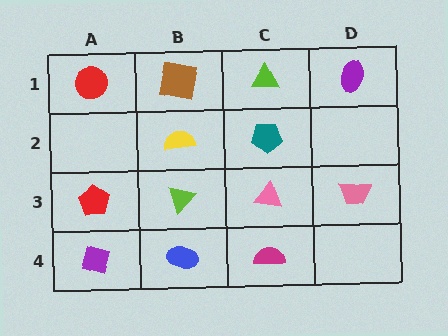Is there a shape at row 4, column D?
No, that cell is empty.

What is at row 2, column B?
A yellow semicircle.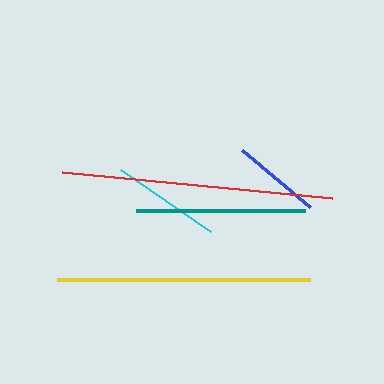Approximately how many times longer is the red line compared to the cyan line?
The red line is approximately 2.5 times the length of the cyan line.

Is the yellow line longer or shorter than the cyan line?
The yellow line is longer than the cyan line.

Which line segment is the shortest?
The blue line is the shortest at approximately 89 pixels.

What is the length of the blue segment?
The blue segment is approximately 89 pixels long.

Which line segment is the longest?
The red line is the longest at approximately 271 pixels.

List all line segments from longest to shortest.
From longest to shortest: red, yellow, teal, cyan, blue.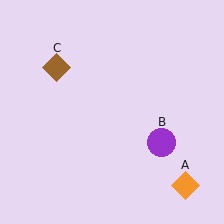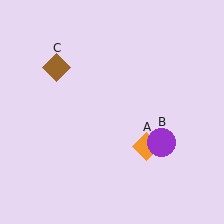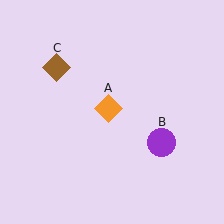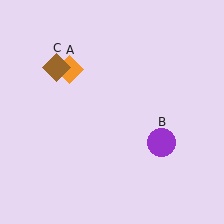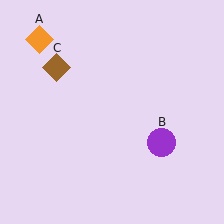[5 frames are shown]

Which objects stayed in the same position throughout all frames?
Purple circle (object B) and brown diamond (object C) remained stationary.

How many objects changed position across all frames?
1 object changed position: orange diamond (object A).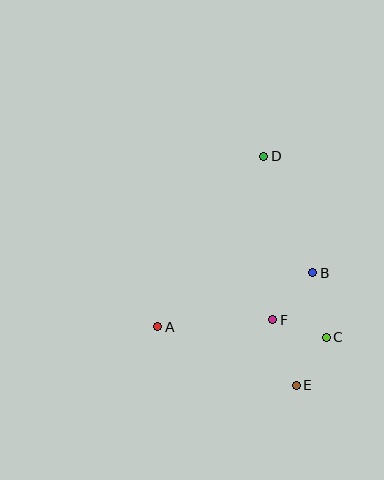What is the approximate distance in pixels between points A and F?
The distance between A and F is approximately 115 pixels.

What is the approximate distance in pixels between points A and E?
The distance between A and E is approximately 150 pixels.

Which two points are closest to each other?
Points C and F are closest to each other.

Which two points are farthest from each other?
Points D and E are farthest from each other.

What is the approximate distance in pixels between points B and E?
The distance between B and E is approximately 114 pixels.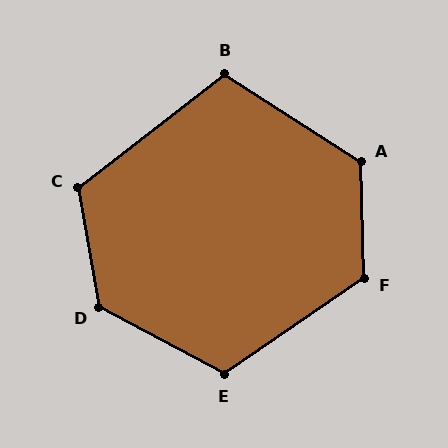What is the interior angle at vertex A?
Approximately 124 degrees (obtuse).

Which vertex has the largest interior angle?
D, at approximately 128 degrees.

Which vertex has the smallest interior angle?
B, at approximately 109 degrees.